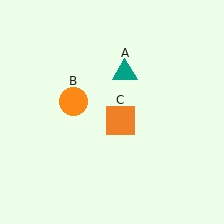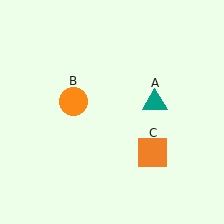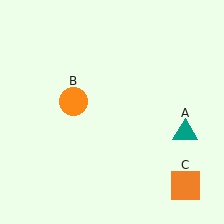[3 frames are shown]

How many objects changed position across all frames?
2 objects changed position: teal triangle (object A), orange square (object C).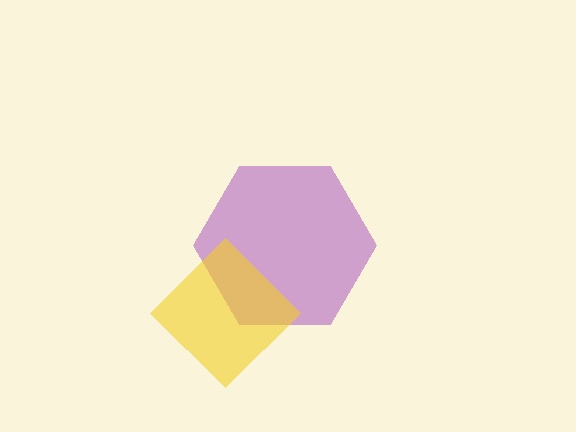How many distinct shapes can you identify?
There are 2 distinct shapes: a purple hexagon, a yellow diamond.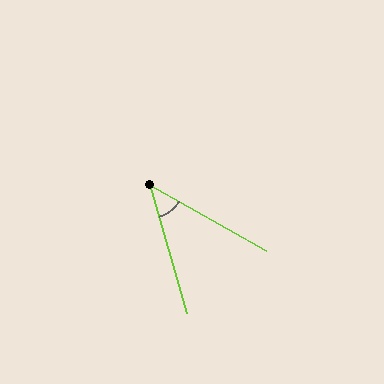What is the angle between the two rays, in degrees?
Approximately 44 degrees.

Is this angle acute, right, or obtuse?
It is acute.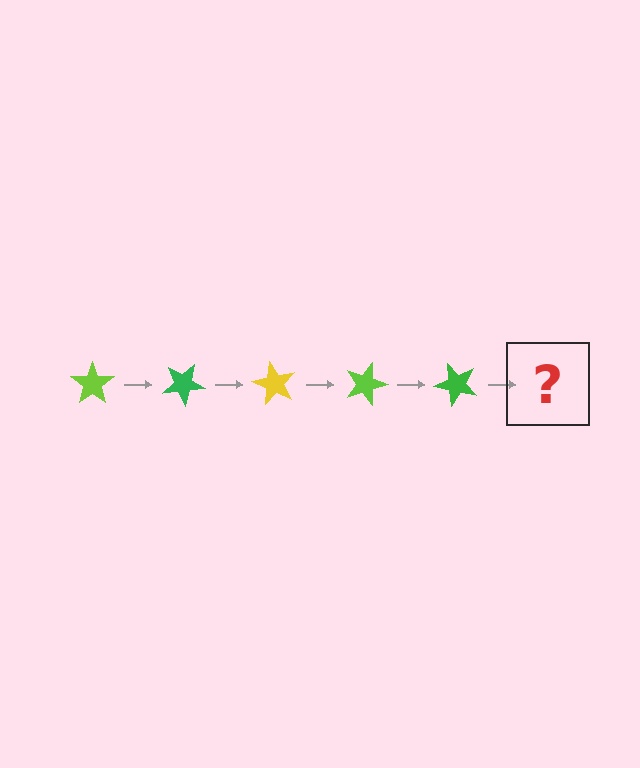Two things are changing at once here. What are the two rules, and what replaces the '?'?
The two rules are that it rotates 30 degrees each step and the color cycles through lime, green, and yellow. The '?' should be a yellow star, rotated 150 degrees from the start.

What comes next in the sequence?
The next element should be a yellow star, rotated 150 degrees from the start.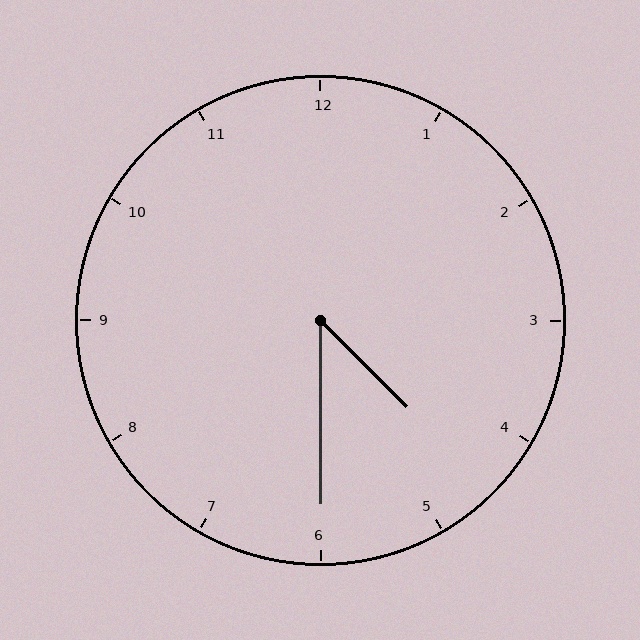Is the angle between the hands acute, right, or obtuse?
It is acute.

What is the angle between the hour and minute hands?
Approximately 45 degrees.